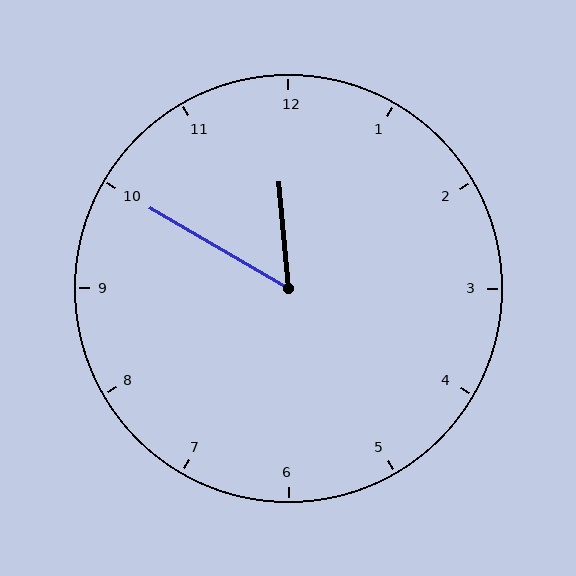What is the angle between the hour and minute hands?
Approximately 55 degrees.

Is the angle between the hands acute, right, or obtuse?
It is acute.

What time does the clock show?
11:50.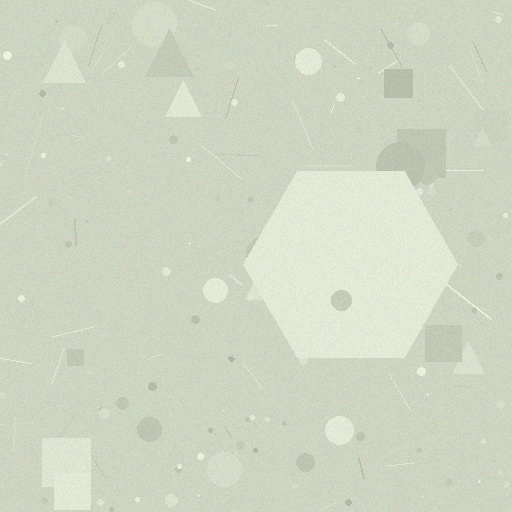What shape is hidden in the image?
A hexagon is hidden in the image.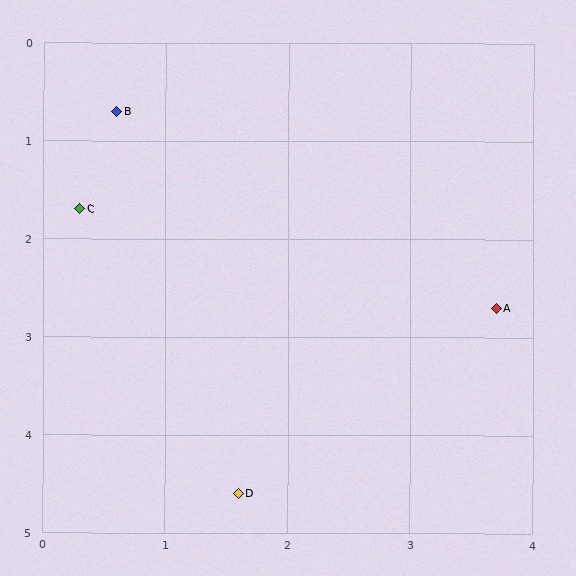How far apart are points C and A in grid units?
Points C and A are about 3.5 grid units apart.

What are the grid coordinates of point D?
Point D is at approximately (1.6, 4.6).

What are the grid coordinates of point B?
Point B is at approximately (0.6, 0.7).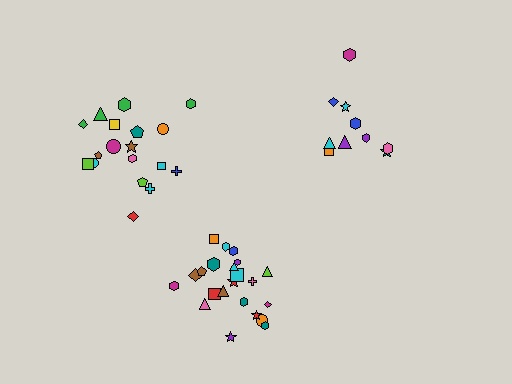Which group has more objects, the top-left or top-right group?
The top-left group.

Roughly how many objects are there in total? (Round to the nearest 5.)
Roughly 50 objects in total.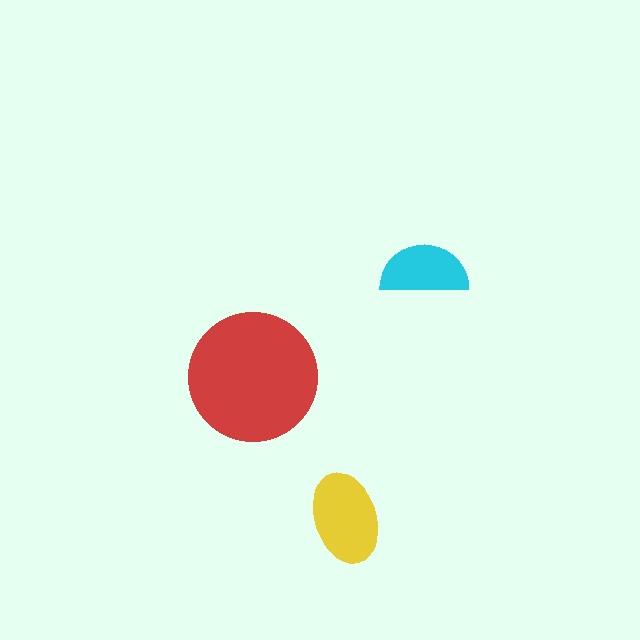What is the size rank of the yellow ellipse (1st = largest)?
2nd.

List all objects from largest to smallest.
The red circle, the yellow ellipse, the cyan semicircle.